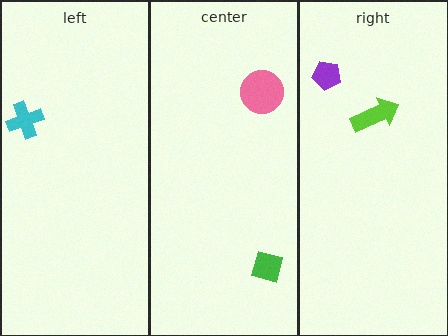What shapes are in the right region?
The lime arrow, the purple pentagon.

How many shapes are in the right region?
2.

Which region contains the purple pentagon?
The right region.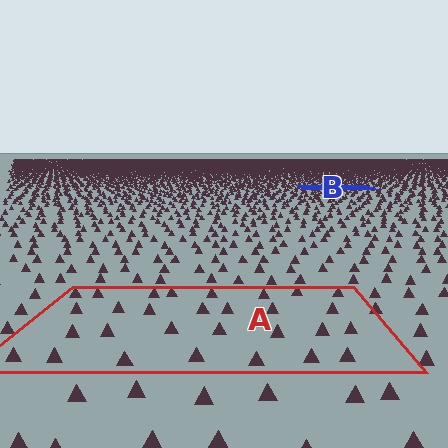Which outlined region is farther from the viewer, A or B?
Region B is farther from the viewer — the texture elements inside it appear smaller and more densely packed.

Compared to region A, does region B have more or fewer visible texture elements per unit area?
Region B has more texture elements per unit area — they are packed more densely because it is farther away.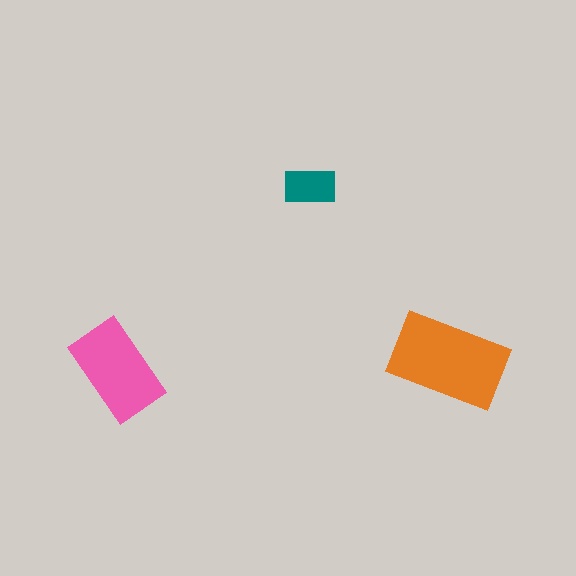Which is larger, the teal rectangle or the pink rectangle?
The pink one.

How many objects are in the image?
There are 3 objects in the image.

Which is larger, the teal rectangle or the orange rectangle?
The orange one.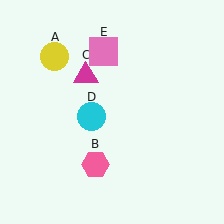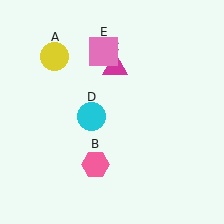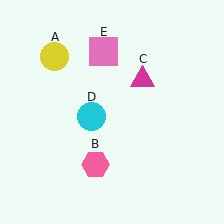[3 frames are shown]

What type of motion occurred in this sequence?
The magenta triangle (object C) rotated clockwise around the center of the scene.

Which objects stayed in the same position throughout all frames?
Yellow circle (object A) and pink hexagon (object B) and cyan circle (object D) and pink square (object E) remained stationary.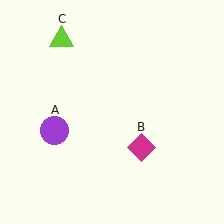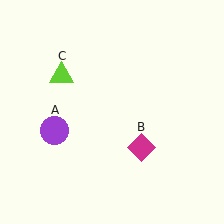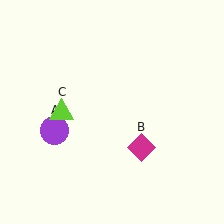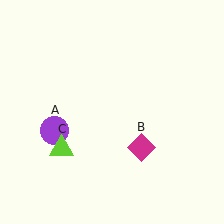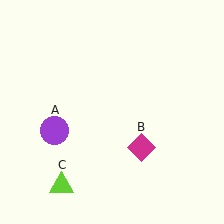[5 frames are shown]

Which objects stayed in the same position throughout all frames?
Purple circle (object A) and magenta diamond (object B) remained stationary.